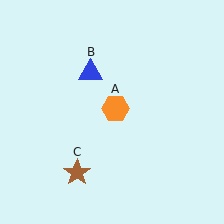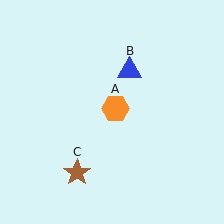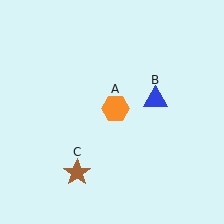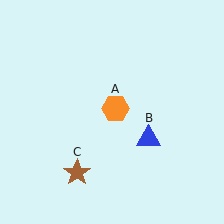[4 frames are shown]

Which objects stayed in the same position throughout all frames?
Orange hexagon (object A) and brown star (object C) remained stationary.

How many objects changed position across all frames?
1 object changed position: blue triangle (object B).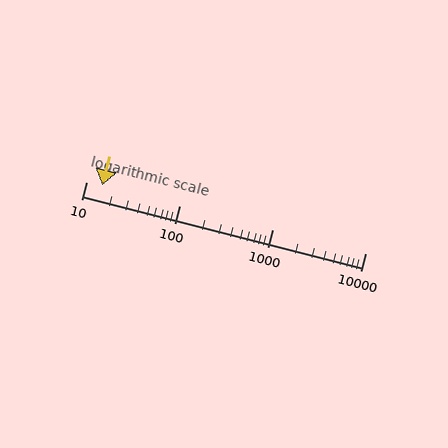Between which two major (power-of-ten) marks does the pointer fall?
The pointer is between 10 and 100.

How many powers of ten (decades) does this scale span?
The scale spans 3 decades, from 10 to 10000.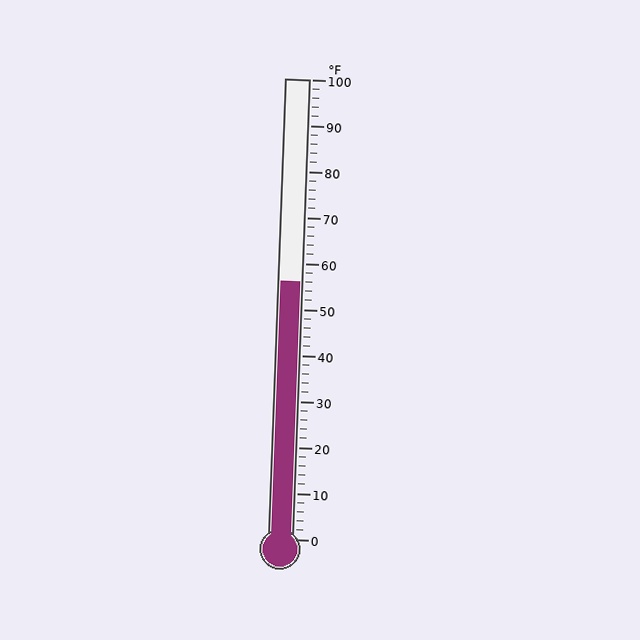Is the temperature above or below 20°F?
The temperature is above 20°F.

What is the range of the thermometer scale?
The thermometer scale ranges from 0°F to 100°F.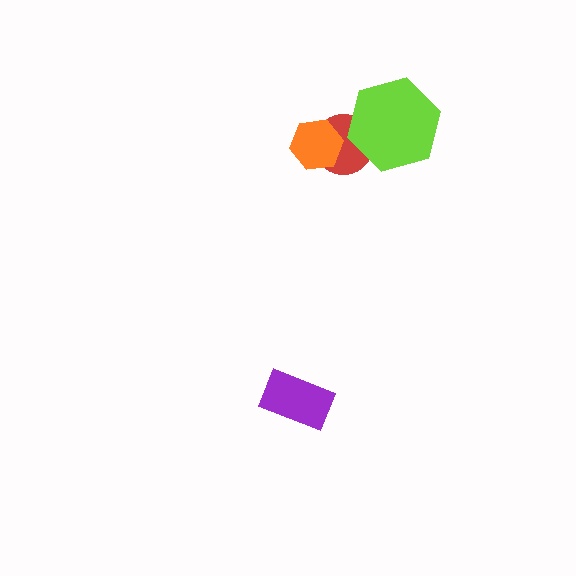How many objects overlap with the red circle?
2 objects overlap with the red circle.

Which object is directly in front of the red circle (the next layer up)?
The orange hexagon is directly in front of the red circle.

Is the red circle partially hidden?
Yes, it is partially covered by another shape.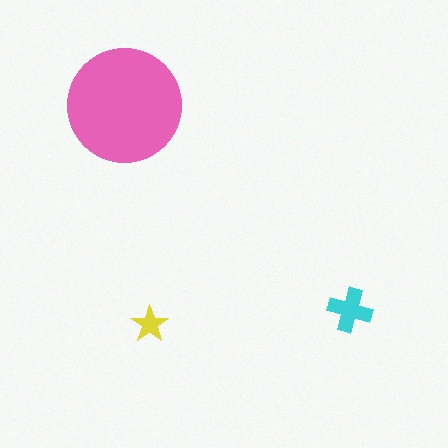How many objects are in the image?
There are 3 objects in the image.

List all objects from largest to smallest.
The pink circle, the cyan cross, the yellow star.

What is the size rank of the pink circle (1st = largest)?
1st.